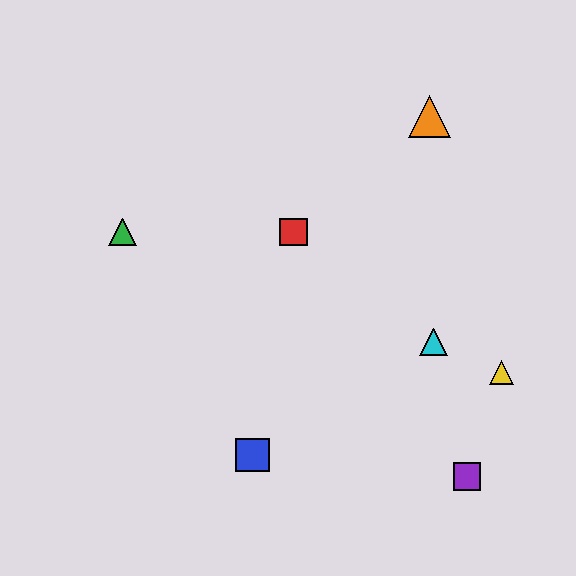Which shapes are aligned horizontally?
The red square, the green triangle are aligned horizontally.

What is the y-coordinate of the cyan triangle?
The cyan triangle is at y≈342.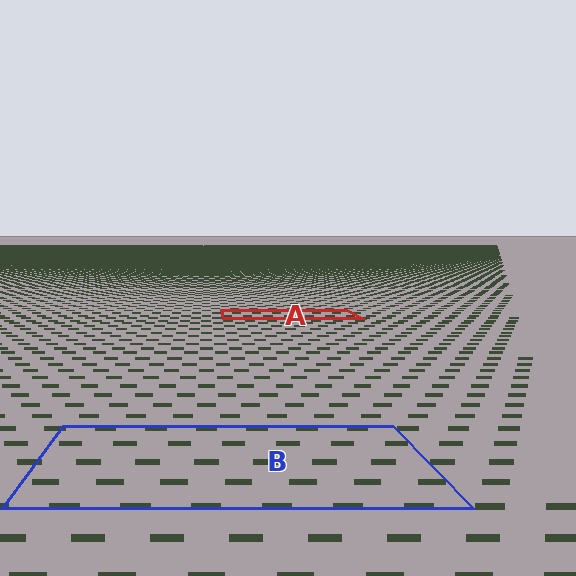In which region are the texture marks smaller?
The texture marks are smaller in region A, because it is farther away.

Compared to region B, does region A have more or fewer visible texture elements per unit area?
Region A has more texture elements per unit area — they are packed more densely because it is farther away.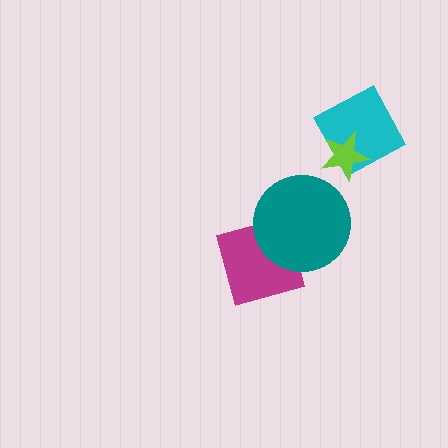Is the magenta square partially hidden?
Yes, it is partially covered by another shape.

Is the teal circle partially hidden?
No, no other shape covers it.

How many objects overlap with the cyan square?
1 object overlaps with the cyan square.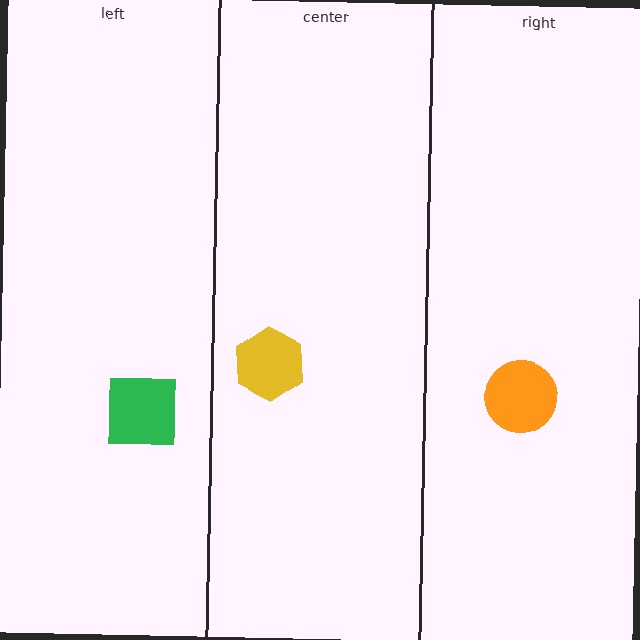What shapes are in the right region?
The orange circle.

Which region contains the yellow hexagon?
The center region.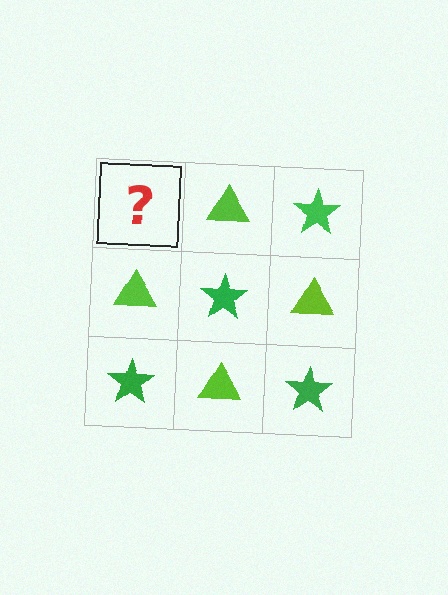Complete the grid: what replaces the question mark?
The question mark should be replaced with a green star.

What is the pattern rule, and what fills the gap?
The rule is that it alternates green star and lime triangle in a checkerboard pattern. The gap should be filled with a green star.